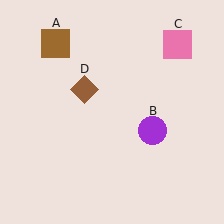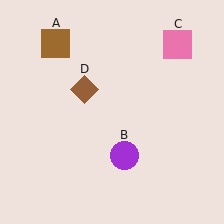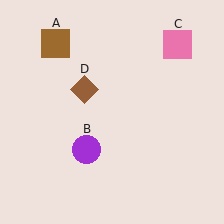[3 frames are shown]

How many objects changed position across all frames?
1 object changed position: purple circle (object B).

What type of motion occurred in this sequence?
The purple circle (object B) rotated clockwise around the center of the scene.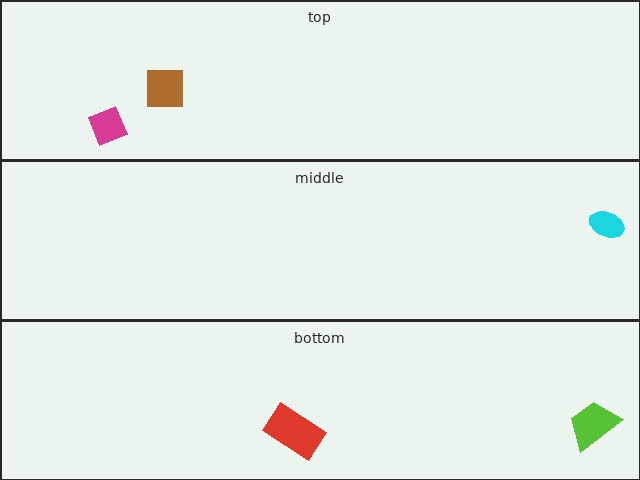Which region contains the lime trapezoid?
The bottom region.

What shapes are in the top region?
The brown square, the magenta diamond.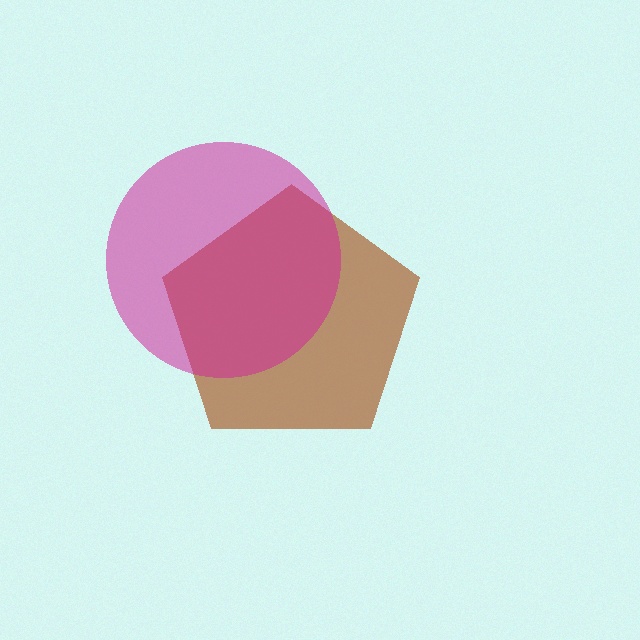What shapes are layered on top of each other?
The layered shapes are: a brown pentagon, a magenta circle.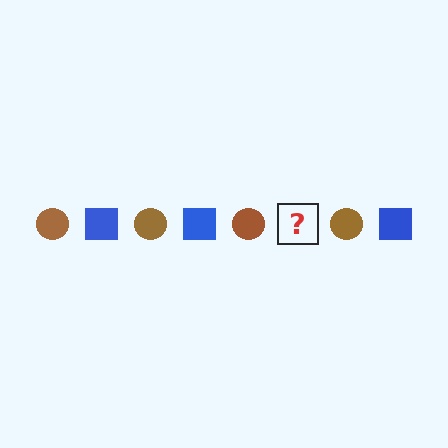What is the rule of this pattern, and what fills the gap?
The rule is that the pattern alternates between brown circle and blue square. The gap should be filled with a blue square.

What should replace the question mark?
The question mark should be replaced with a blue square.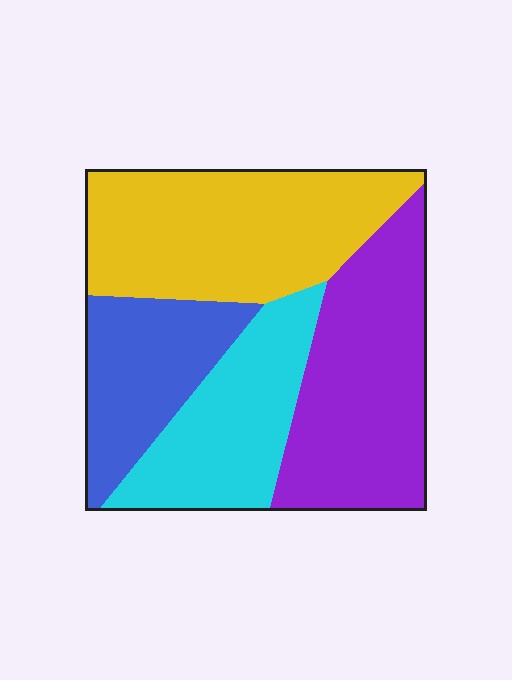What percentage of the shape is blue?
Blue covers roughly 20% of the shape.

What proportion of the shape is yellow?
Yellow covers 32% of the shape.